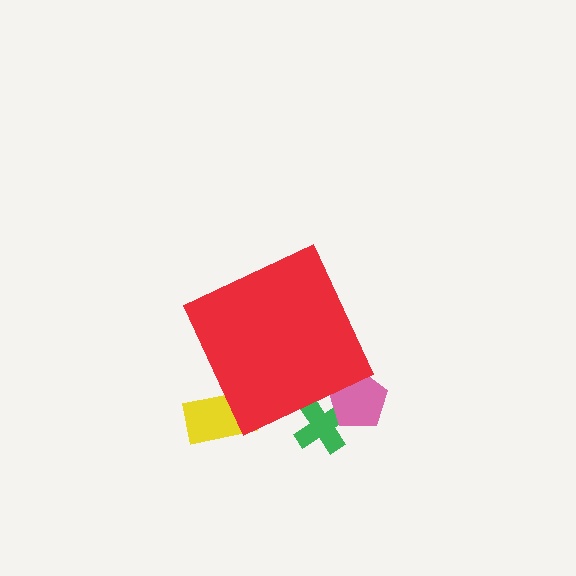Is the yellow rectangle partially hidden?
Yes, the yellow rectangle is partially hidden behind the red diamond.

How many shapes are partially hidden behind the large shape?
3 shapes are partially hidden.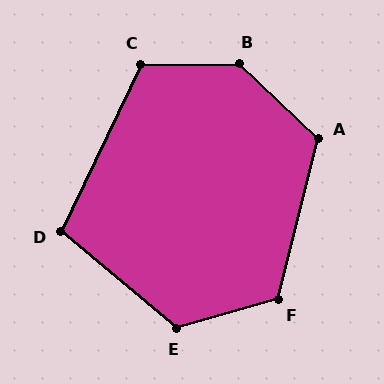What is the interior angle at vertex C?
Approximately 117 degrees (obtuse).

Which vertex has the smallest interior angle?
D, at approximately 104 degrees.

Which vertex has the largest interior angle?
B, at approximately 135 degrees.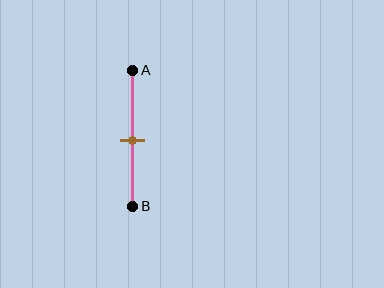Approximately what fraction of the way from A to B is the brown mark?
The brown mark is approximately 50% of the way from A to B.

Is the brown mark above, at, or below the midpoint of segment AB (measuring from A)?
The brown mark is approximately at the midpoint of segment AB.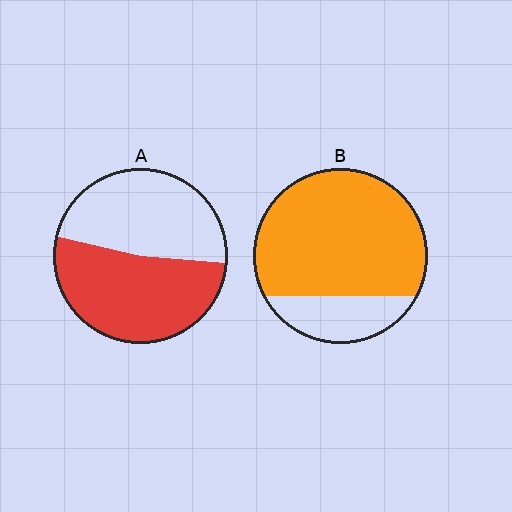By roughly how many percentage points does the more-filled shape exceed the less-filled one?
By roughly 25 percentage points (B over A).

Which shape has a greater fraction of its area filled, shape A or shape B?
Shape B.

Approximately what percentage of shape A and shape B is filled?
A is approximately 50% and B is approximately 80%.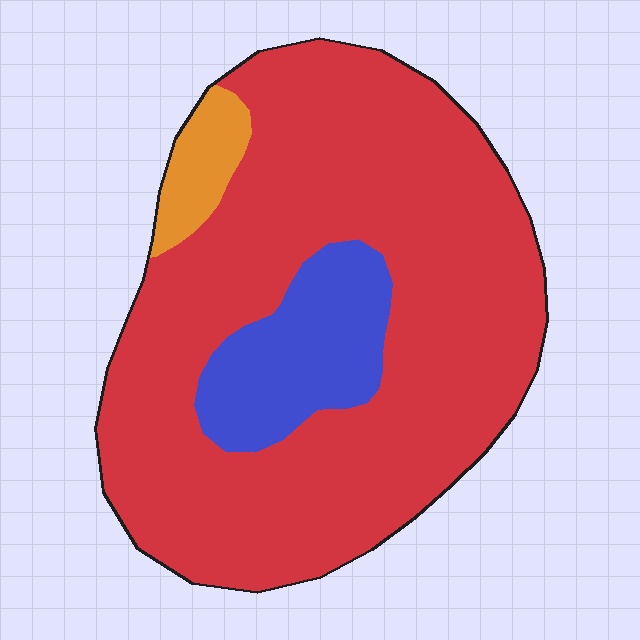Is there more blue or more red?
Red.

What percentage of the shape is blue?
Blue covers around 15% of the shape.